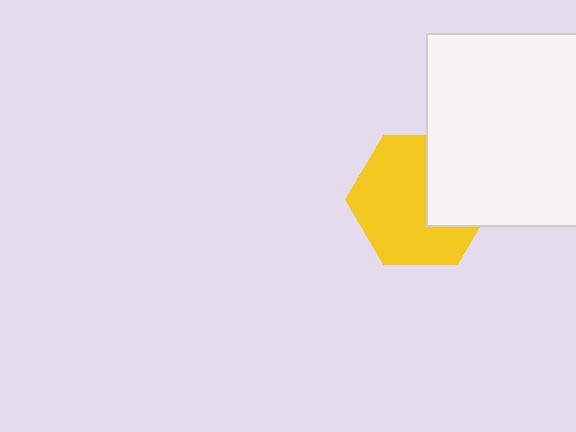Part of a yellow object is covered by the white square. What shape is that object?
It is a hexagon.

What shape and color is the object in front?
The object in front is a white square.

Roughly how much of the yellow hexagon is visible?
Most of it is visible (roughly 66%).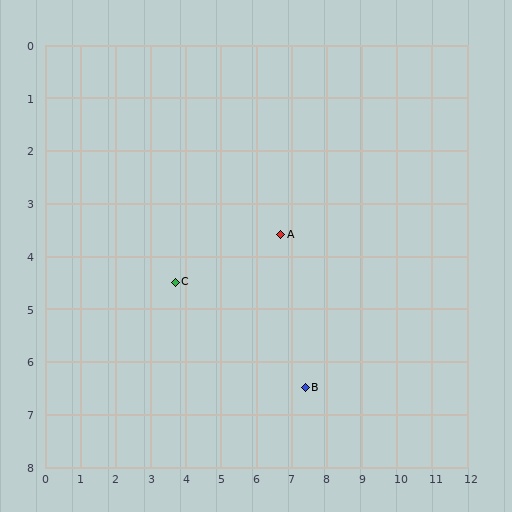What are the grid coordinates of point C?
Point C is at approximately (3.7, 4.5).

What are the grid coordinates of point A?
Point A is at approximately (6.7, 3.6).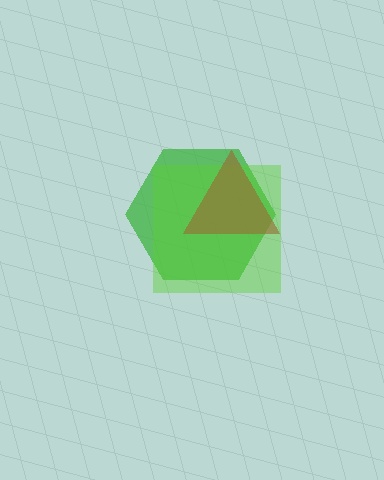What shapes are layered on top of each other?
The layered shapes are: a green hexagon, a lime square, a brown triangle.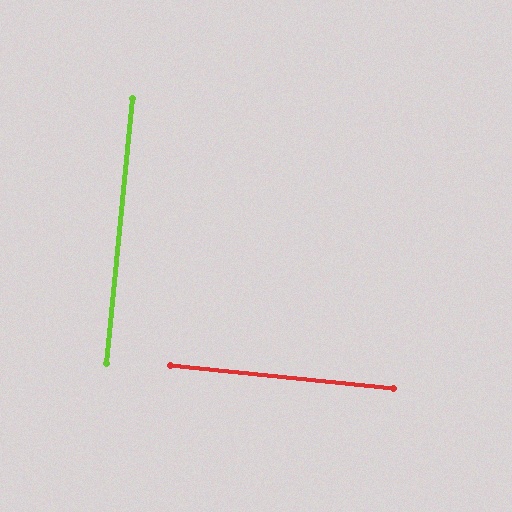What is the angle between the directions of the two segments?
Approximately 90 degrees.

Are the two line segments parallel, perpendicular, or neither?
Perpendicular — they meet at approximately 90°.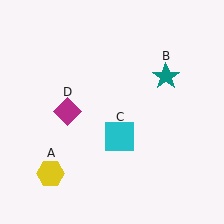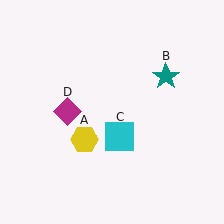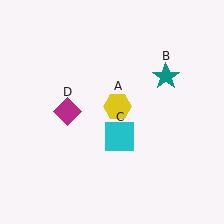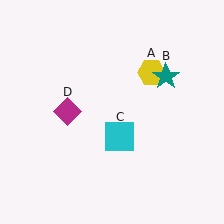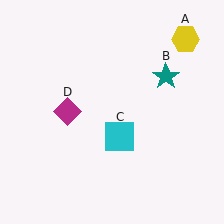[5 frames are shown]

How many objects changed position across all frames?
1 object changed position: yellow hexagon (object A).